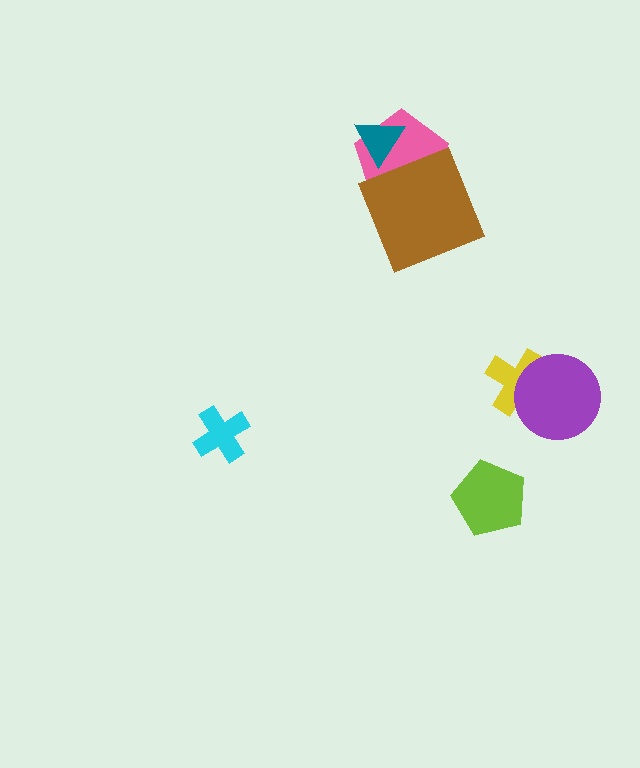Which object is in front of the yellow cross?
The purple circle is in front of the yellow cross.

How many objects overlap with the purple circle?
1 object overlaps with the purple circle.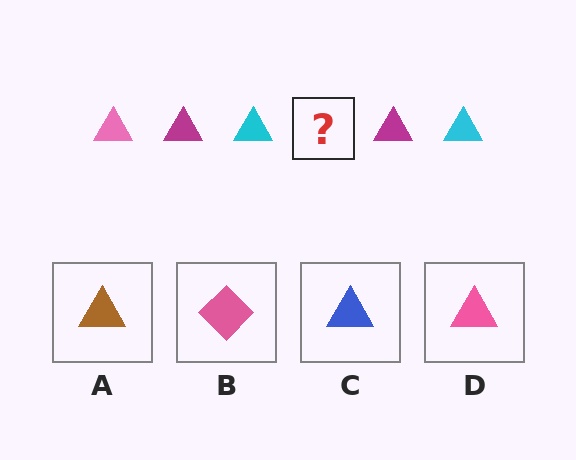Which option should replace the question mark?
Option D.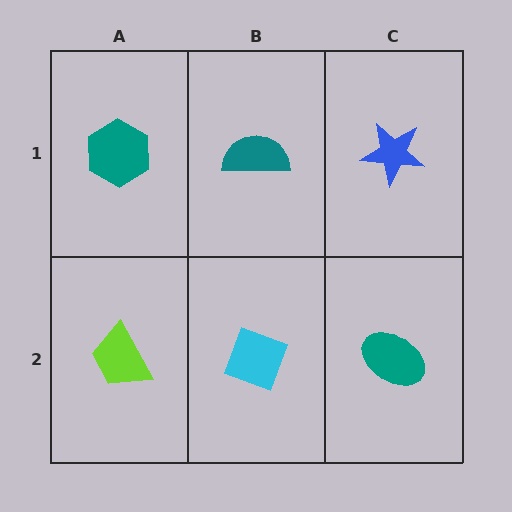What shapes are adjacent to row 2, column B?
A teal semicircle (row 1, column B), a lime trapezoid (row 2, column A), a teal ellipse (row 2, column C).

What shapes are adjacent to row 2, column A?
A teal hexagon (row 1, column A), a cyan diamond (row 2, column B).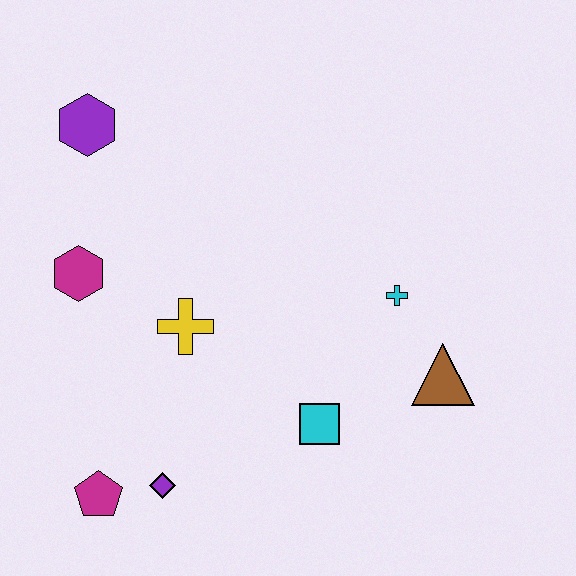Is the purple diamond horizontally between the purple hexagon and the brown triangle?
Yes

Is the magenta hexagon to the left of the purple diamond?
Yes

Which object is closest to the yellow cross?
The magenta hexagon is closest to the yellow cross.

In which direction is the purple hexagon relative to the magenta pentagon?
The purple hexagon is above the magenta pentagon.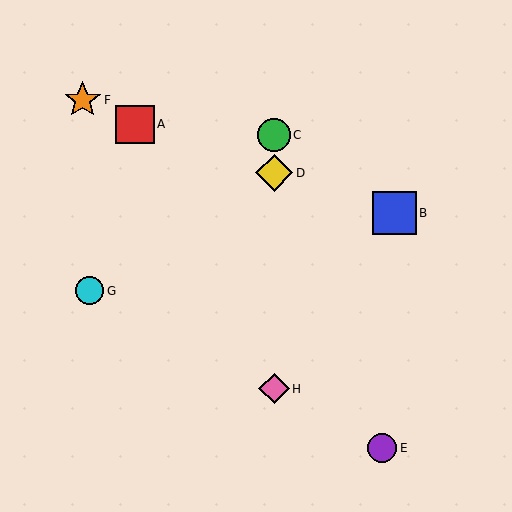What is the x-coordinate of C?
Object C is at x≈274.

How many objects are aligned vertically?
3 objects (C, D, H) are aligned vertically.